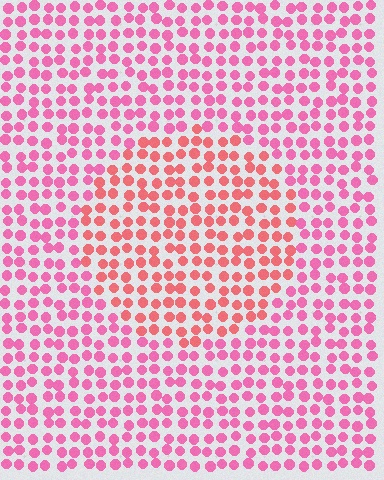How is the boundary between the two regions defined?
The boundary is defined purely by a slight shift in hue (about 28 degrees). Spacing, size, and orientation are identical on both sides.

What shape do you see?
I see a circle.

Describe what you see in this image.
The image is filled with small pink elements in a uniform arrangement. A circle-shaped region is visible where the elements are tinted to a slightly different hue, forming a subtle color boundary.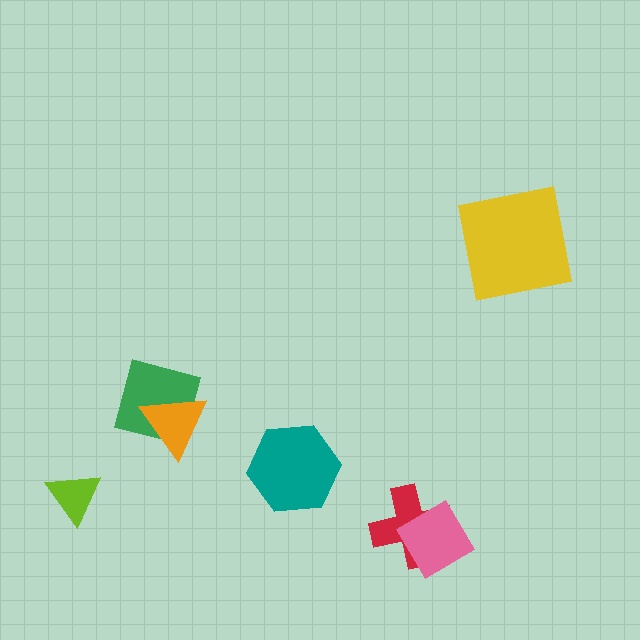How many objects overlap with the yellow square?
0 objects overlap with the yellow square.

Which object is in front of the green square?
The orange triangle is in front of the green square.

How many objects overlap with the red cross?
1 object overlaps with the red cross.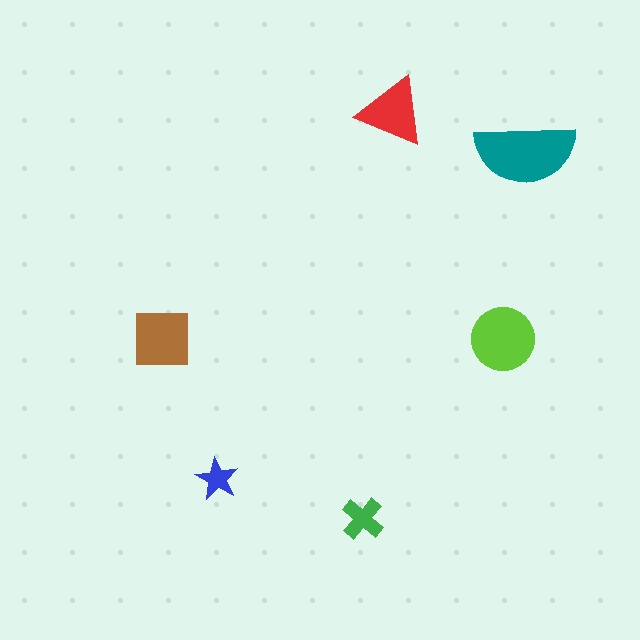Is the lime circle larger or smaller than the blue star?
Larger.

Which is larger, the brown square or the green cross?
The brown square.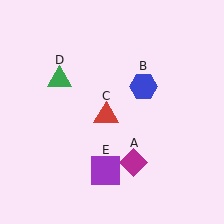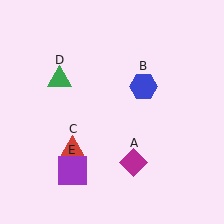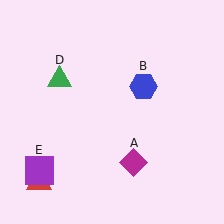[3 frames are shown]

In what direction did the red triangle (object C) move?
The red triangle (object C) moved down and to the left.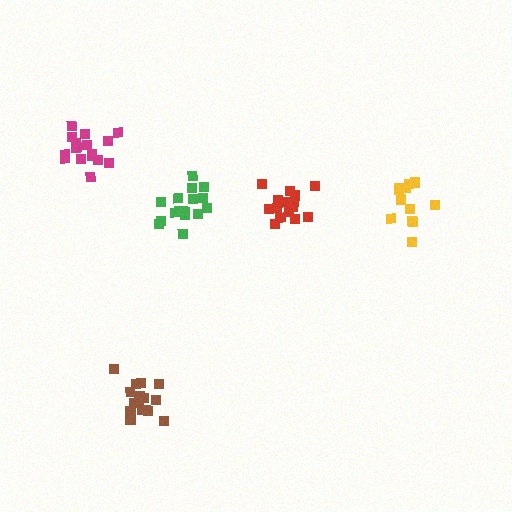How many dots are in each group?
Group 1: 16 dots, Group 2: 17 dots, Group 3: 13 dots, Group 4: 15 dots, Group 5: 17 dots (78 total).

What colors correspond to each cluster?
The clusters are colored: brown, green, yellow, red, magenta.